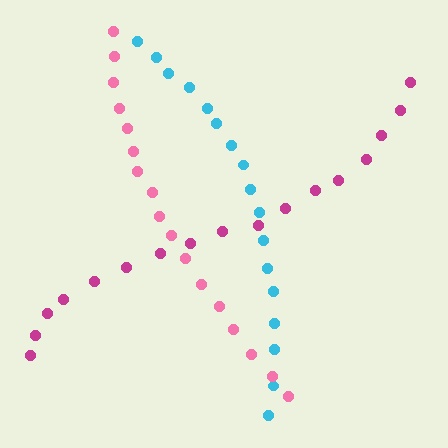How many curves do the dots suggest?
There are 3 distinct paths.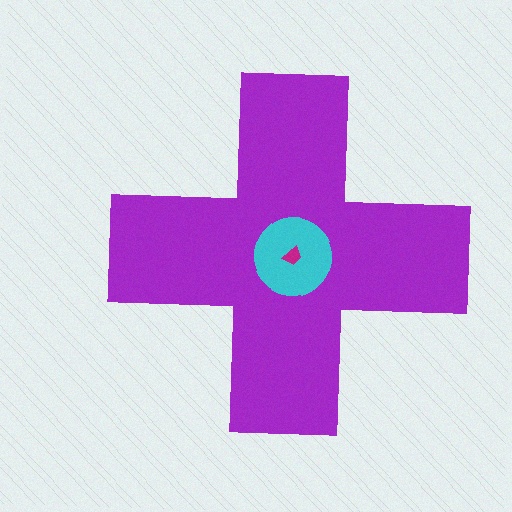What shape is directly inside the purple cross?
The cyan circle.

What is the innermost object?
The magenta trapezoid.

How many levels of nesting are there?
3.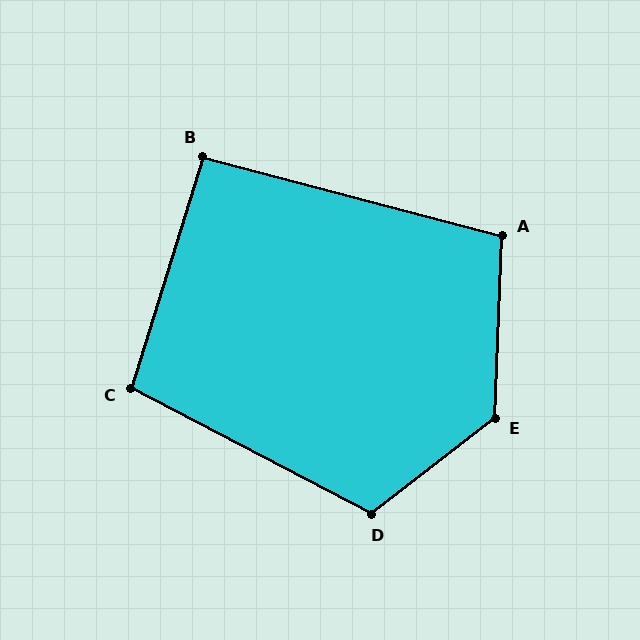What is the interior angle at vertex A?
Approximately 103 degrees (obtuse).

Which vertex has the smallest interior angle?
B, at approximately 92 degrees.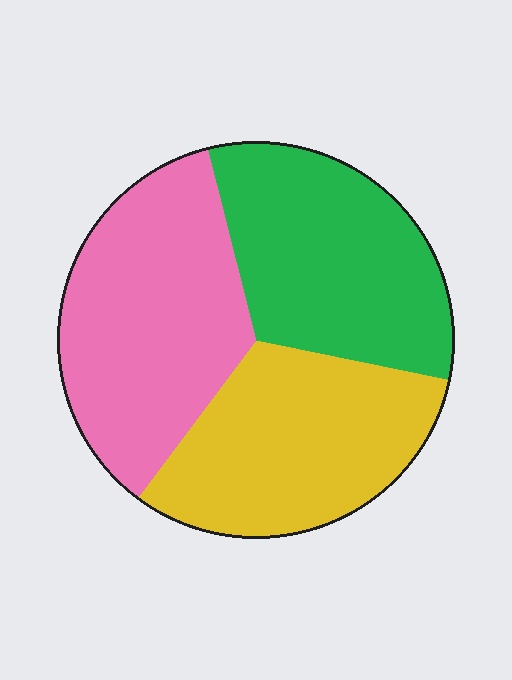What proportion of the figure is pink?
Pink takes up about three eighths (3/8) of the figure.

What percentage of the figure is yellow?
Yellow takes up about one third (1/3) of the figure.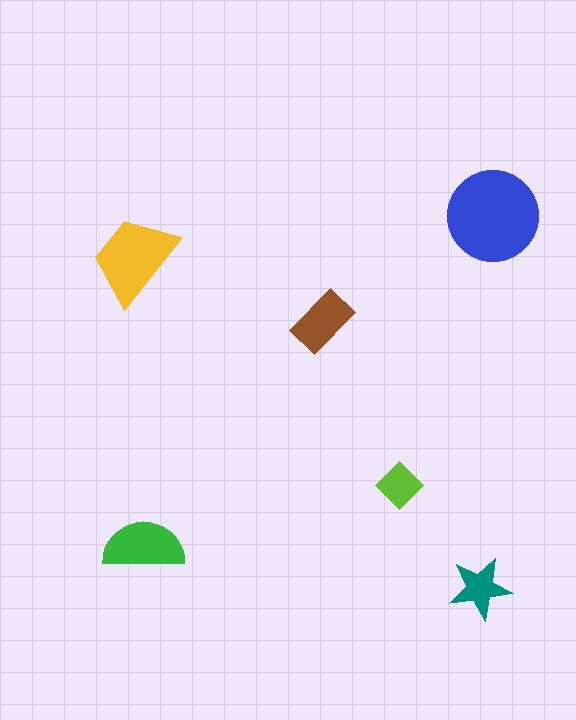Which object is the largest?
The blue circle.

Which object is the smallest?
The lime diamond.